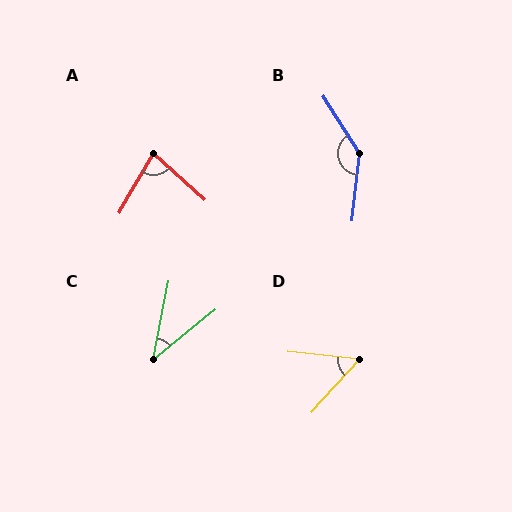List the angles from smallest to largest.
C (40°), D (54°), A (78°), B (141°).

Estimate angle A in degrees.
Approximately 78 degrees.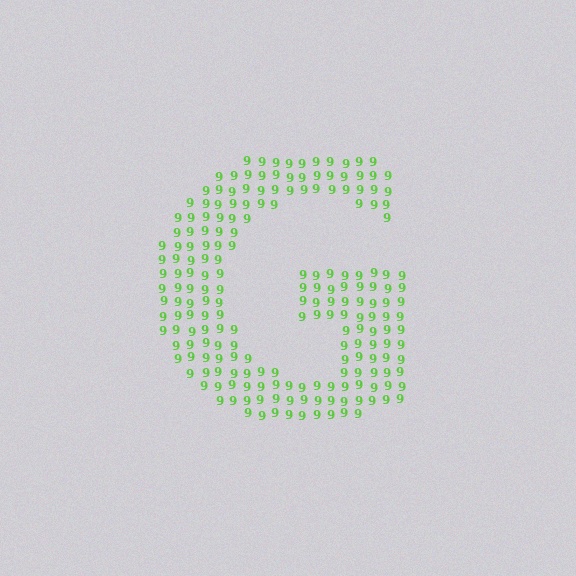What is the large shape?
The large shape is the letter G.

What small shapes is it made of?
It is made of small digit 9's.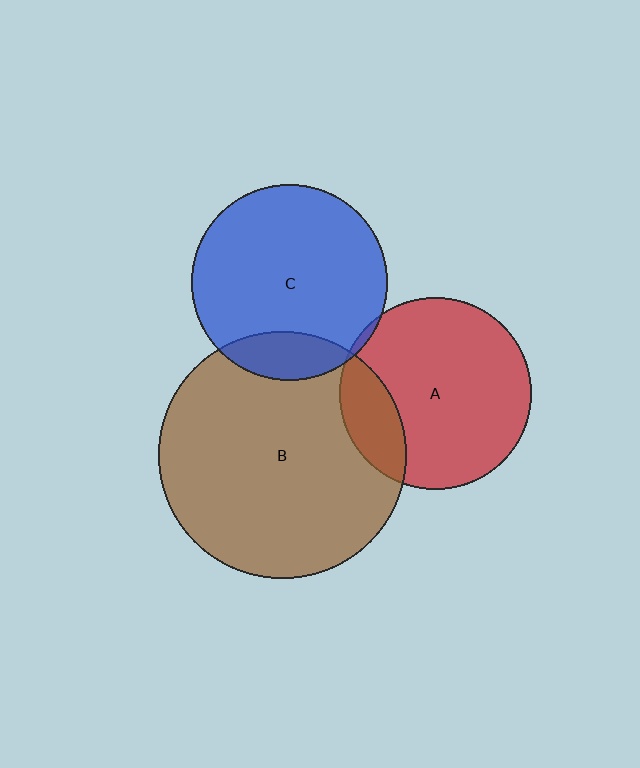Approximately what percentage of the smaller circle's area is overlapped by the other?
Approximately 5%.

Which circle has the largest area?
Circle B (brown).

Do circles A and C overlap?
Yes.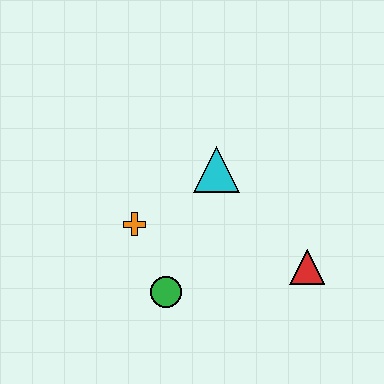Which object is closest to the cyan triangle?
The orange cross is closest to the cyan triangle.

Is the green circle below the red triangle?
Yes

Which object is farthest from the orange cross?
The red triangle is farthest from the orange cross.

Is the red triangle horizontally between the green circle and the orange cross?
No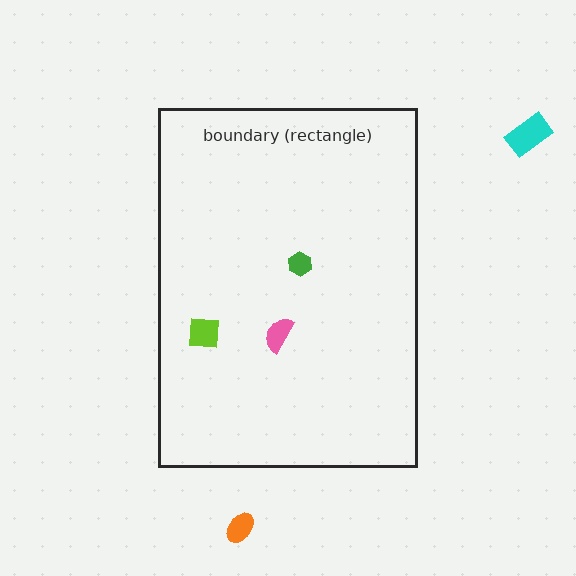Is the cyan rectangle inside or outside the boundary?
Outside.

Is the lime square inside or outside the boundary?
Inside.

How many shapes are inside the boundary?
3 inside, 2 outside.